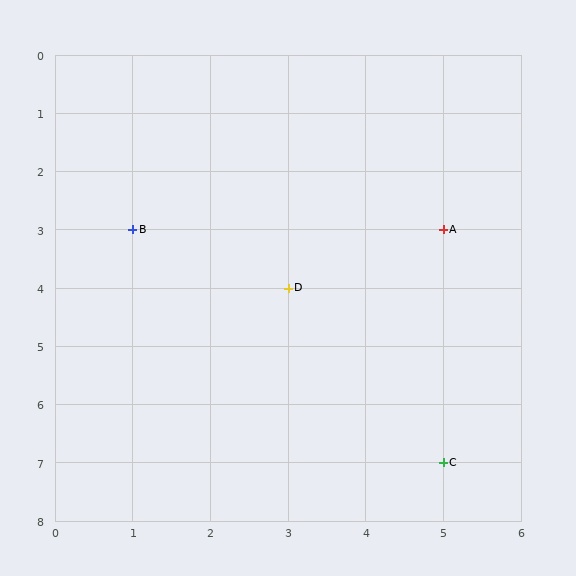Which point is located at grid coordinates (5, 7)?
Point C is at (5, 7).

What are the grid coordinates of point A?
Point A is at grid coordinates (5, 3).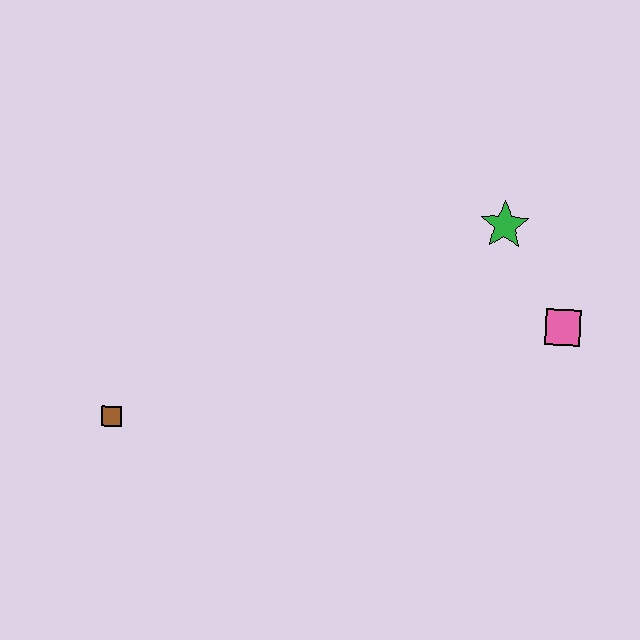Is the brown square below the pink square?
Yes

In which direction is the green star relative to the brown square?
The green star is to the right of the brown square.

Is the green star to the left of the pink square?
Yes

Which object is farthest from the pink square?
The brown square is farthest from the pink square.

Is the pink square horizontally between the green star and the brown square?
No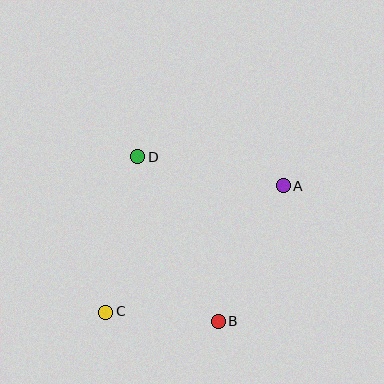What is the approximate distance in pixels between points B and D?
The distance between B and D is approximately 183 pixels.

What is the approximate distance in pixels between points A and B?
The distance between A and B is approximately 150 pixels.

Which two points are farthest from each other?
Points A and C are farthest from each other.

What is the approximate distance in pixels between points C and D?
The distance between C and D is approximately 158 pixels.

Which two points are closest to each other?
Points B and C are closest to each other.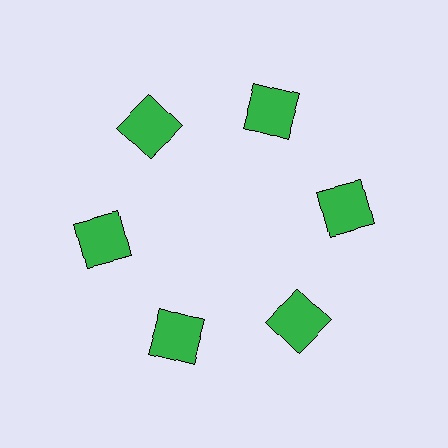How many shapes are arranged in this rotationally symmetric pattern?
There are 6 shapes, arranged in 6 groups of 1.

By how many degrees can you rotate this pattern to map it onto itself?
The pattern maps onto itself every 60 degrees of rotation.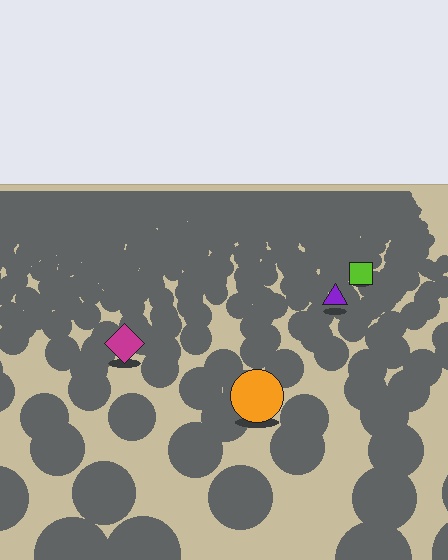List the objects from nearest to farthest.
From nearest to farthest: the orange circle, the magenta diamond, the purple triangle, the lime square.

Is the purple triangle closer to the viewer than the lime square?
Yes. The purple triangle is closer — you can tell from the texture gradient: the ground texture is coarser near it.